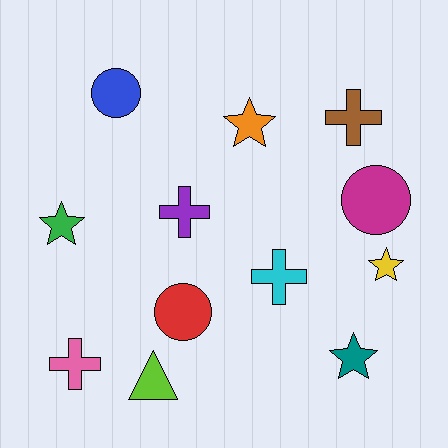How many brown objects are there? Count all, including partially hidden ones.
There is 1 brown object.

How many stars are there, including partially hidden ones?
There are 4 stars.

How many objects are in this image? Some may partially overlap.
There are 12 objects.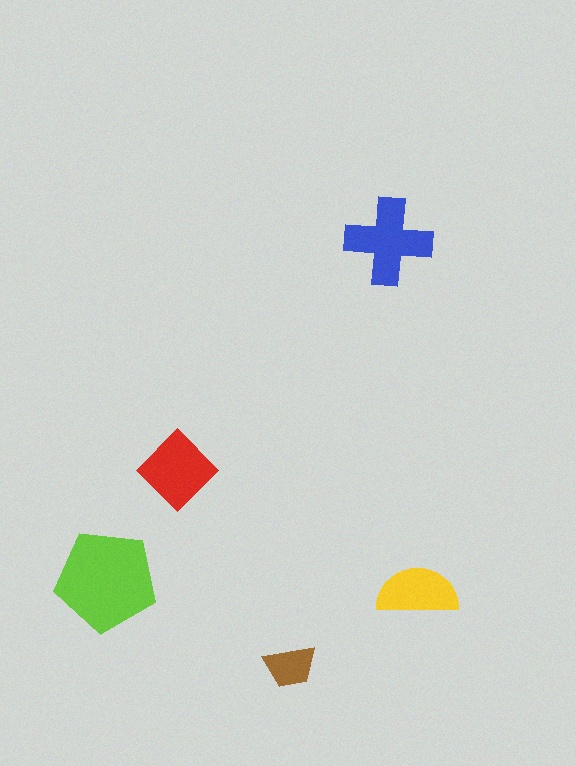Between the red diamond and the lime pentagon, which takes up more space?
The lime pentagon.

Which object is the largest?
The lime pentagon.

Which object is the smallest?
The brown trapezoid.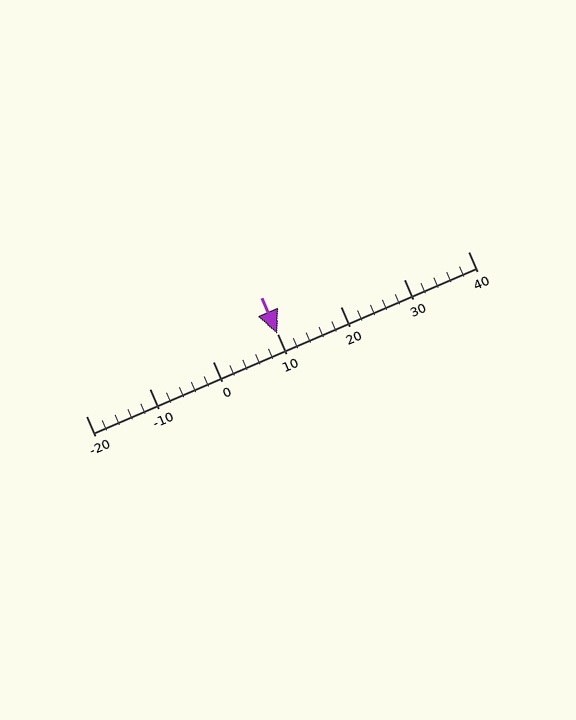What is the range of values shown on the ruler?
The ruler shows values from -20 to 40.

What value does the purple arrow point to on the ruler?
The purple arrow points to approximately 10.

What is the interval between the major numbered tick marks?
The major tick marks are spaced 10 units apart.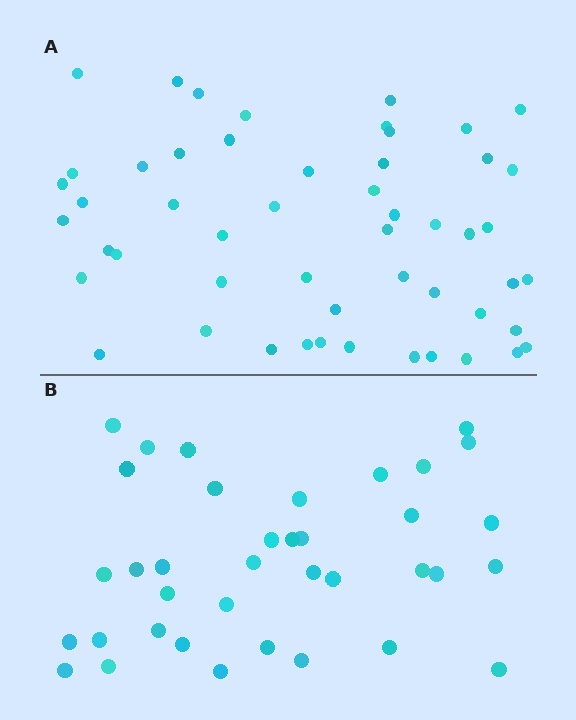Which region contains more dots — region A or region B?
Region A (the top region) has more dots.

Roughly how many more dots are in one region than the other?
Region A has approximately 15 more dots than region B.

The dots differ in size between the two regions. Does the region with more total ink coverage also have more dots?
No. Region B has more total ink coverage because its dots are larger, but region A actually contains more individual dots. Total area can be misleading — the number of items is what matters here.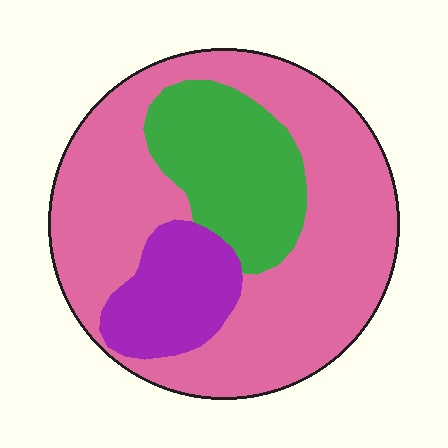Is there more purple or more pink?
Pink.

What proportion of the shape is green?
Green takes up about one fifth (1/5) of the shape.